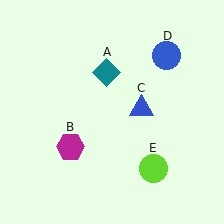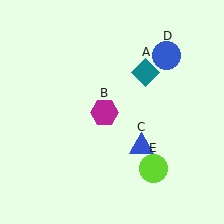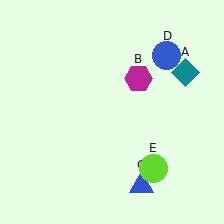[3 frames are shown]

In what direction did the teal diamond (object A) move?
The teal diamond (object A) moved right.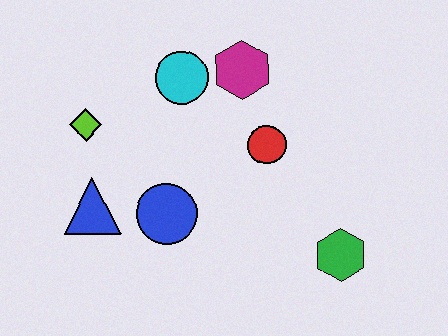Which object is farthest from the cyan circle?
The green hexagon is farthest from the cyan circle.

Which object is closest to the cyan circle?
The magenta hexagon is closest to the cyan circle.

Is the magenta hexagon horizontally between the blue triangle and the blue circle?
No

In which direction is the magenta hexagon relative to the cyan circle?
The magenta hexagon is to the right of the cyan circle.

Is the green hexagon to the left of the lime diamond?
No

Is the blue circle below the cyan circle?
Yes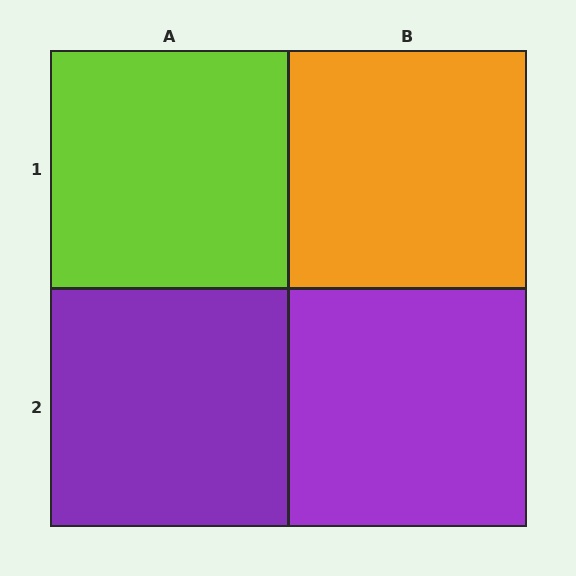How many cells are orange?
1 cell is orange.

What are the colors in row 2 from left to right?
Purple, purple.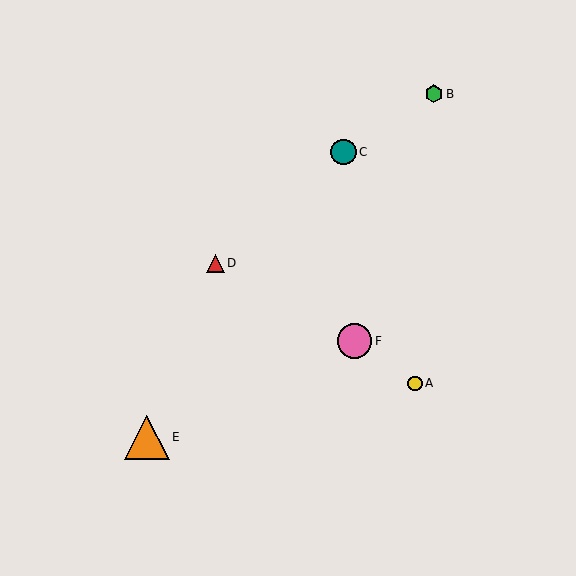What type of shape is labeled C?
Shape C is a teal circle.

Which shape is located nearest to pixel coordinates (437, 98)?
The green hexagon (labeled B) at (434, 94) is nearest to that location.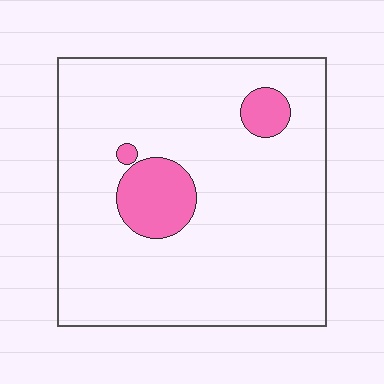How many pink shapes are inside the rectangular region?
3.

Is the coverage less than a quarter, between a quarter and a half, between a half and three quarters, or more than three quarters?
Less than a quarter.